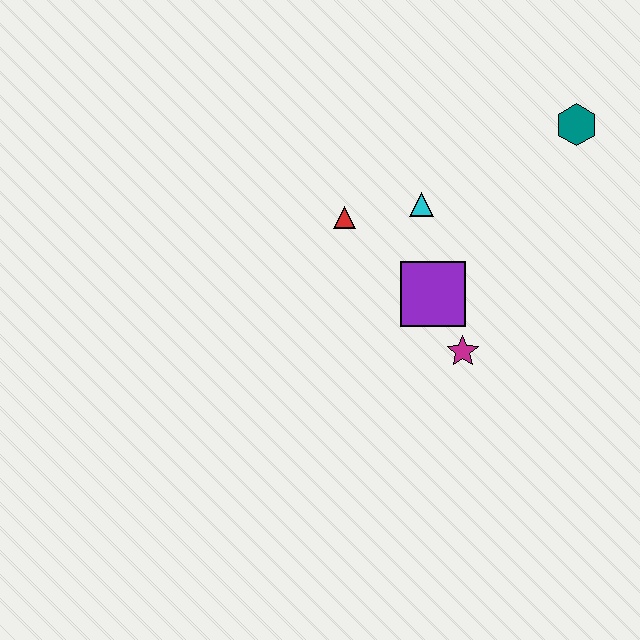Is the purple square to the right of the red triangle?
Yes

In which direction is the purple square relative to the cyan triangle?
The purple square is below the cyan triangle.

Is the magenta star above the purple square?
No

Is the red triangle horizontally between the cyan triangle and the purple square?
No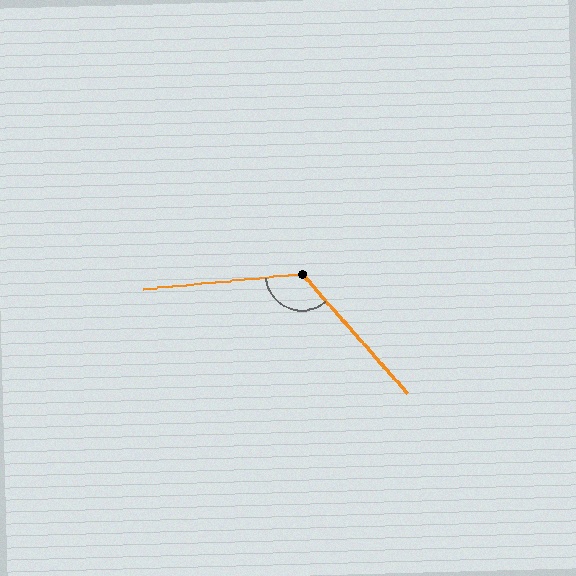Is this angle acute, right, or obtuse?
It is obtuse.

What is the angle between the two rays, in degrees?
Approximately 126 degrees.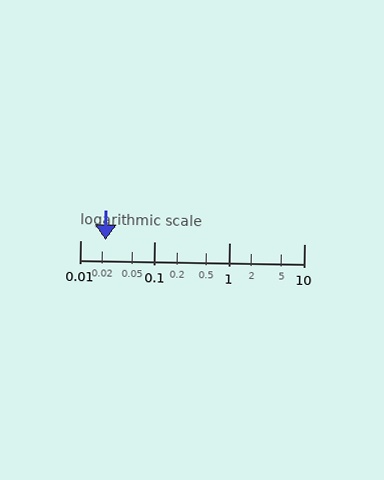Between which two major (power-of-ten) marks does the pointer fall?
The pointer is between 0.01 and 0.1.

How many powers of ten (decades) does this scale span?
The scale spans 3 decades, from 0.01 to 10.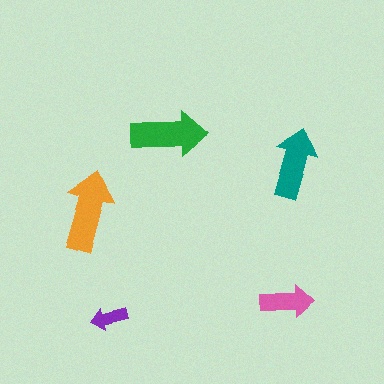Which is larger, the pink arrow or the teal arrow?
The teal one.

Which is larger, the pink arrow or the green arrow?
The green one.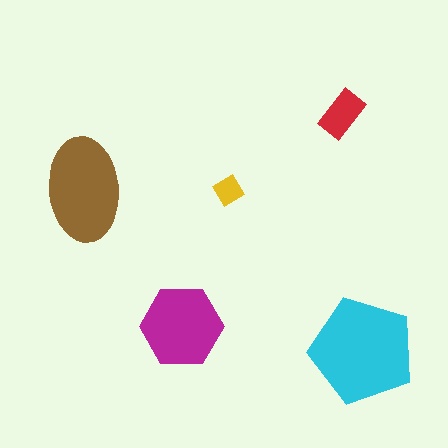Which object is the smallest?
The yellow diamond.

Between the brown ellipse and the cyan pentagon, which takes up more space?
The cyan pentagon.